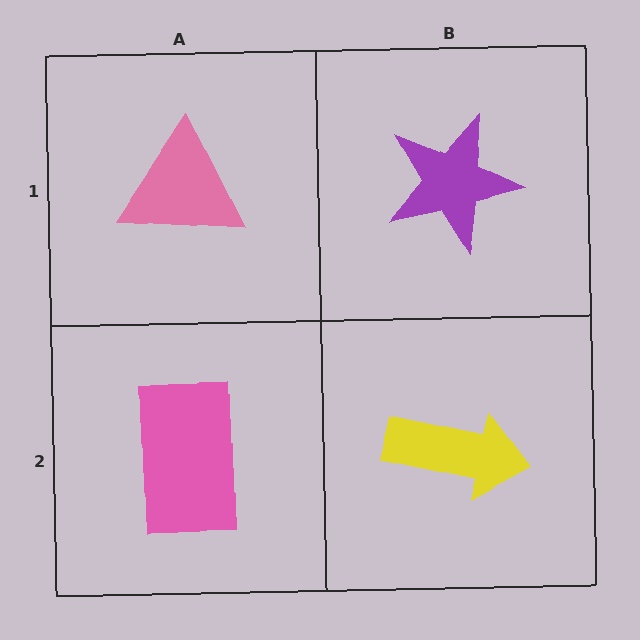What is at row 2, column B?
A yellow arrow.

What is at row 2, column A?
A pink rectangle.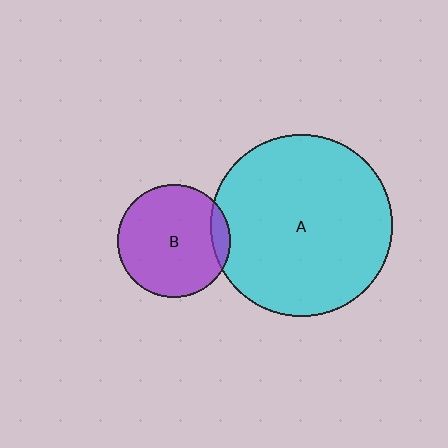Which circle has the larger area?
Circle A (cyan).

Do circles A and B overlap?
Yes.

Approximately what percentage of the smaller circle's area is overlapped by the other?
Approximately 10%.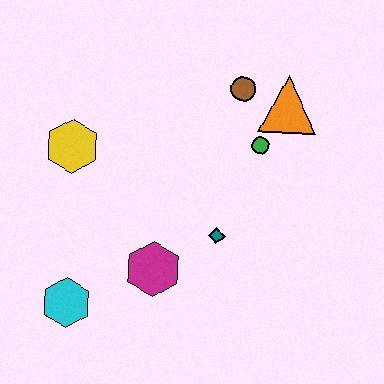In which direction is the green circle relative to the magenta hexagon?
The green circle is above the magenta hexagon.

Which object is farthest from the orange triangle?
The cyan hexagon is farthest from the orange triangle.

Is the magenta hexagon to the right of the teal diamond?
No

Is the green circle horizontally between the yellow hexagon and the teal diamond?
No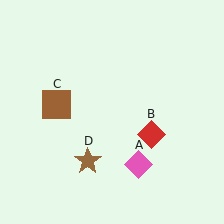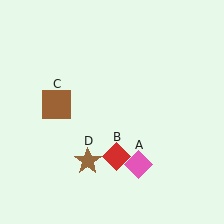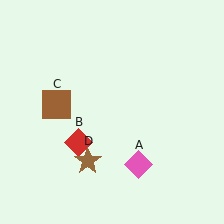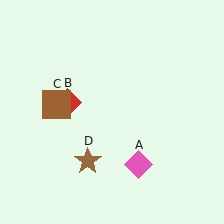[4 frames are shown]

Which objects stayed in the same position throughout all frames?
Pink diamond (object A) and brown square (object C) and brown star (object D) remained stationary.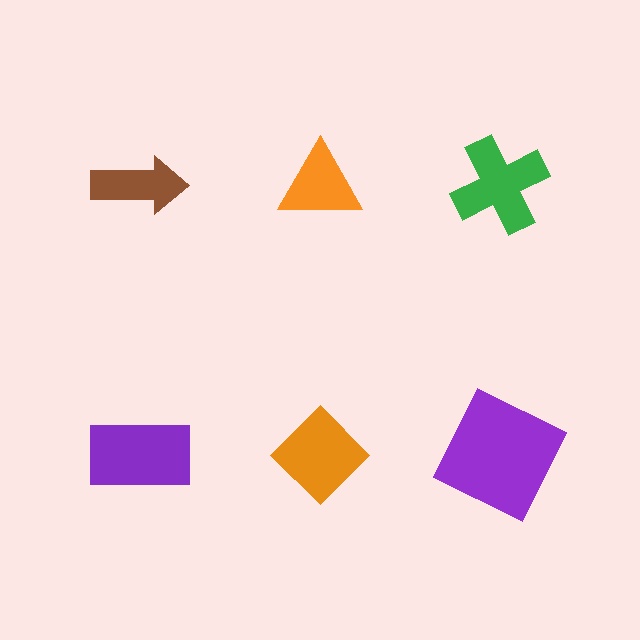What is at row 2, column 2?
An orange diamond.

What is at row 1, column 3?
A green cross.